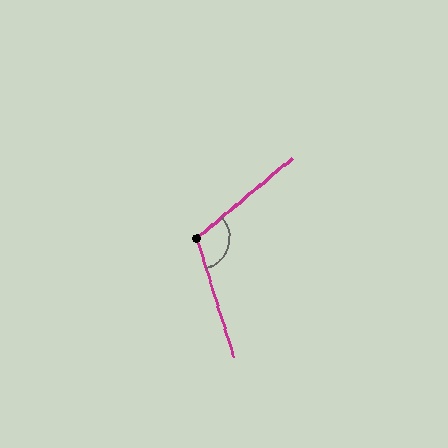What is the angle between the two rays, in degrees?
Approximately 113 degrees.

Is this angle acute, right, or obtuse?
It is obtuse.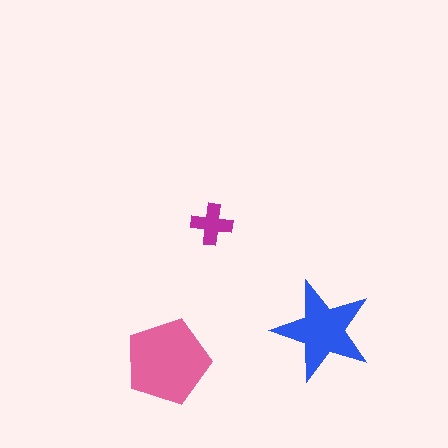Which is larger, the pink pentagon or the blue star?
The pink pentagon.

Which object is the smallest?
The magenta cross.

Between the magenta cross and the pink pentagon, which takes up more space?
The pink pentagon.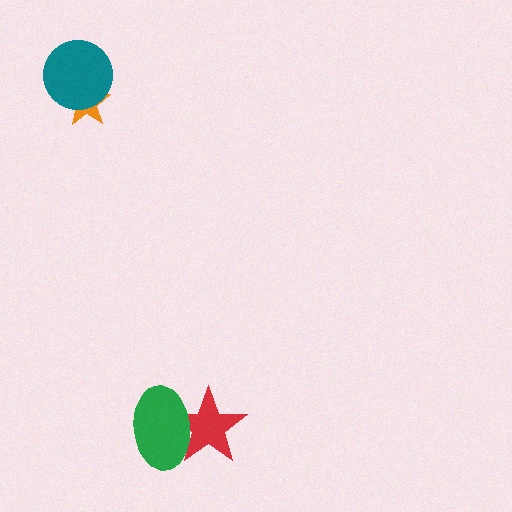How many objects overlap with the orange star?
1 object overlaps with the orange star.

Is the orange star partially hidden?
Yes, it is partially covered by another shape.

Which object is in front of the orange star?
The teal circle is in front of the orange star.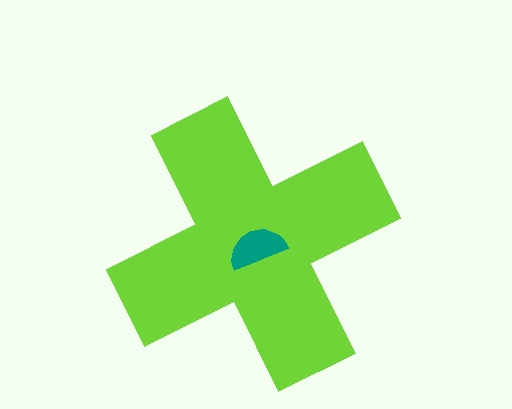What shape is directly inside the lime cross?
The teal semicircle.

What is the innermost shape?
The teal semicircle.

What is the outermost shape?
The lime cross.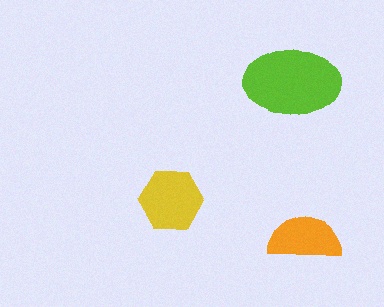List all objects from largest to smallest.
The lime ellipse, the yellow hexagon, the orange semicircle.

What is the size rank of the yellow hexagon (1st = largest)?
2nd.